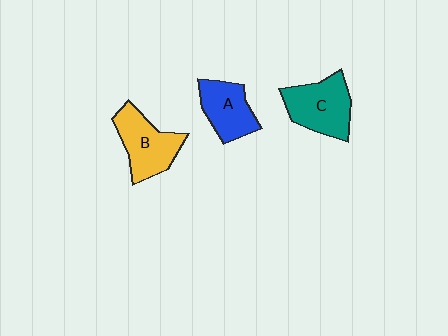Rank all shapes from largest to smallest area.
From largest to smallest: C (teal), B (yellow), A (blue).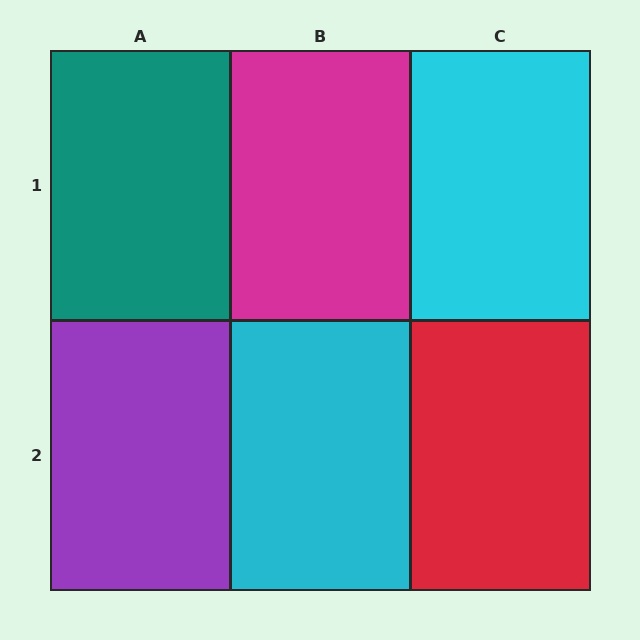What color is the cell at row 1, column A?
Teal.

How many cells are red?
1 cell is red.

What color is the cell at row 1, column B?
Magenta.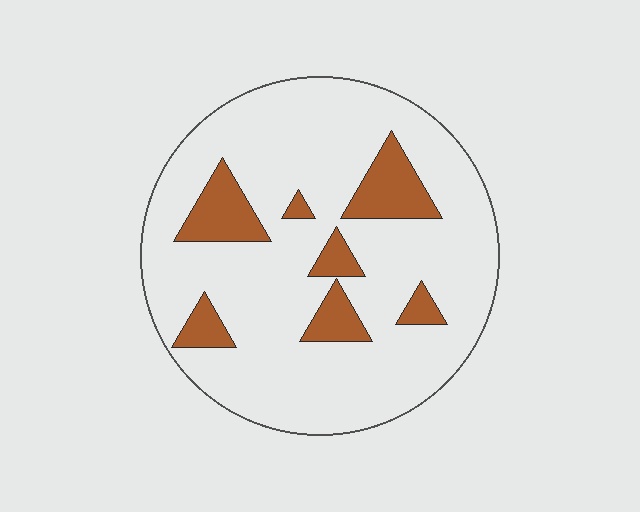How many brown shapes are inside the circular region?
7.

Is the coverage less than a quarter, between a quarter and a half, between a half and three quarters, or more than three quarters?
Less than a quarter.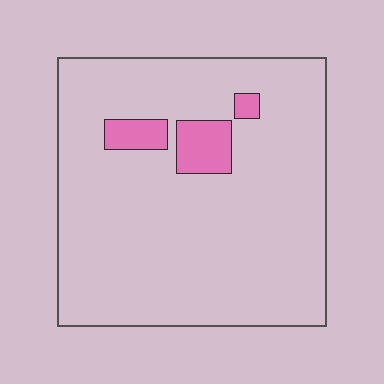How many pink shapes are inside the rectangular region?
3.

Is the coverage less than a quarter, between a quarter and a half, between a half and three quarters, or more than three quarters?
Less than a quarter.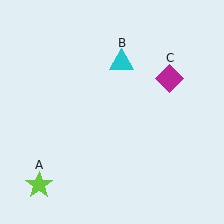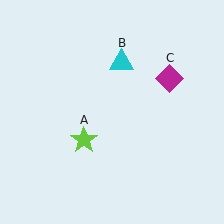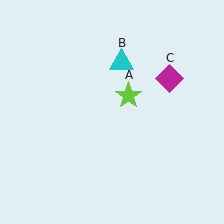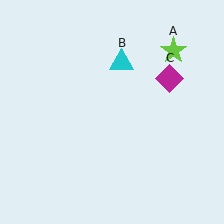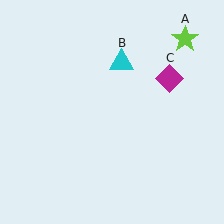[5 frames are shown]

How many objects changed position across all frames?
1 object changed position: lime star (object A).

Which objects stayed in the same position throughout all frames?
Cyan triangle (object B) and magenta diamond (object C) remained stationary.